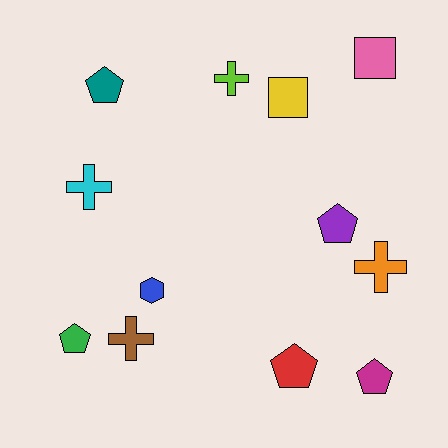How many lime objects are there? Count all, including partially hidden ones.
There is 1 lime object.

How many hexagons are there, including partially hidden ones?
There is 1 hexagon.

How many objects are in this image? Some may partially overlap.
There are 12 objects.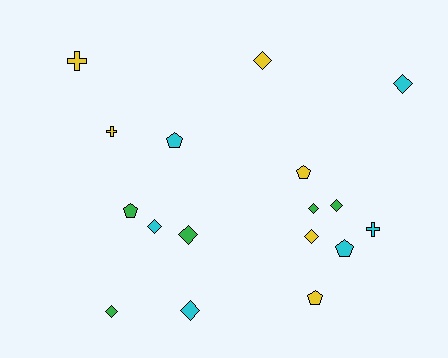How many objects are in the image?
There are 17 objects.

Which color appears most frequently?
Yellow, with 6 objects.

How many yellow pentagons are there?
There are 2 yellow pentagons.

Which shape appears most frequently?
Diamond, with 9 objects.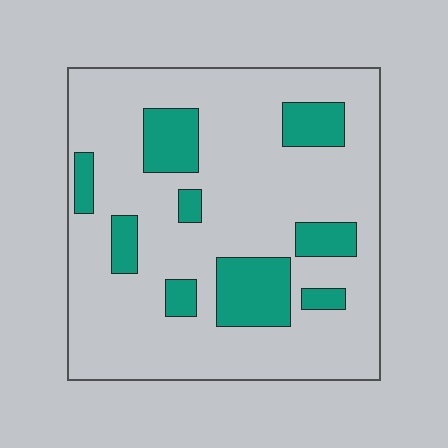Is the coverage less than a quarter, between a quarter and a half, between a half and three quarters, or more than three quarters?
Less than a quarter.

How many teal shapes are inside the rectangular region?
9.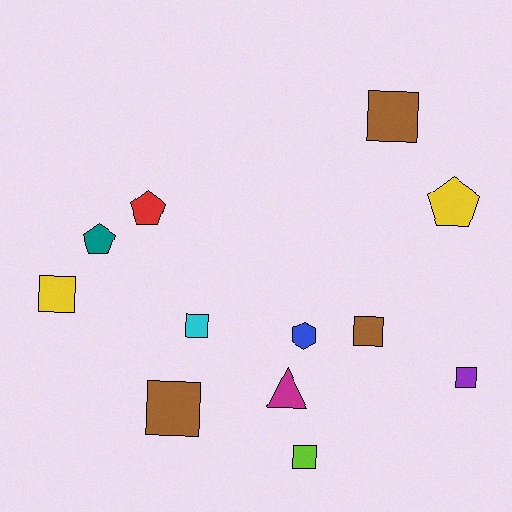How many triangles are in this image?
There is 1 triangle.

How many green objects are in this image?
There are no green objects.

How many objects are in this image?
There are 12 objects.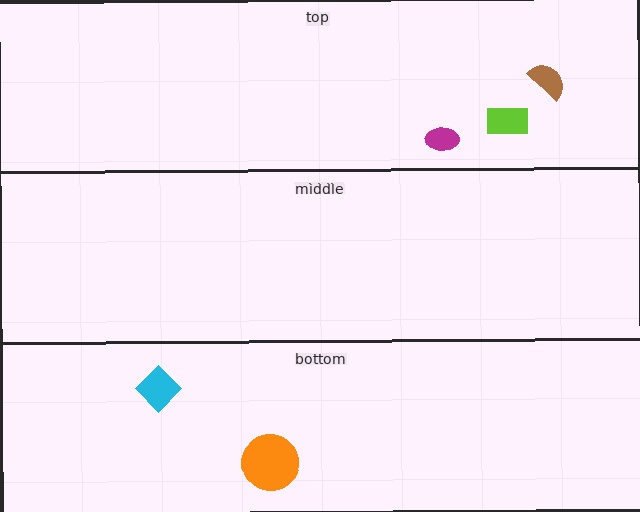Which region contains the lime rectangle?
The top region.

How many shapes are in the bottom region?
2.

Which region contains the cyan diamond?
The bottom region.